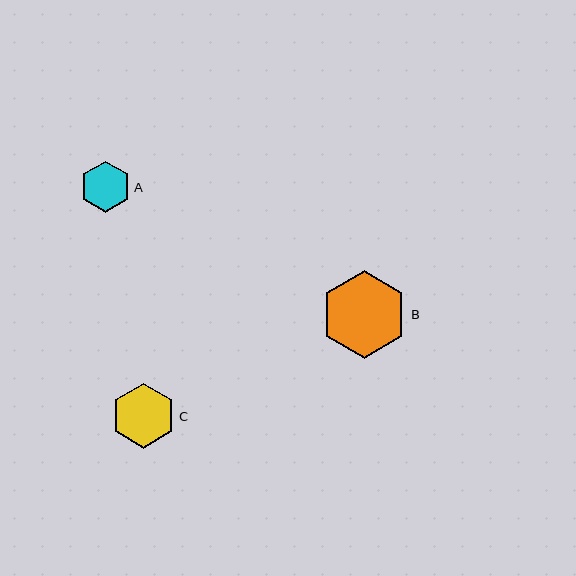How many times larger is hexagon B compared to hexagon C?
Hexagon B is approximately 1.3 times the size of hexagon C.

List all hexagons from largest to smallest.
From largest to smallest: B, C, A.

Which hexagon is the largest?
Hexagon B is the largest with a size of approximately 87 pixels.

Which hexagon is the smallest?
Hexagon A is the smallest with a size of approximately 51 pixels.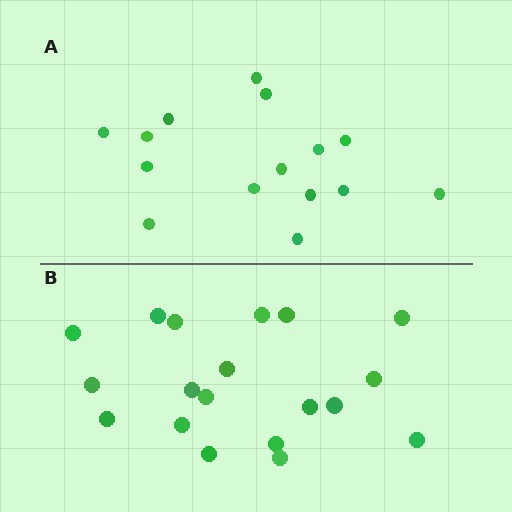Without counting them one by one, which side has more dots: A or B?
Region B (the bottom region) has more dots.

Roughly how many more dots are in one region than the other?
Region B has about 4 more dots than region A.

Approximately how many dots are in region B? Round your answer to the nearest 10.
About 20 dots. (The exact count is 19, which rounds to 20.)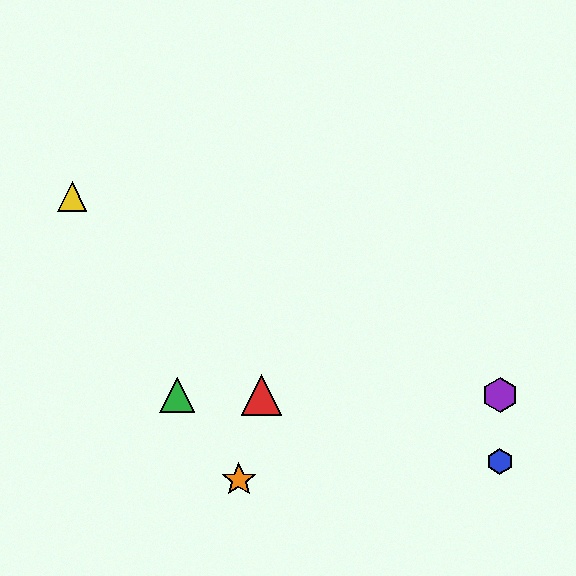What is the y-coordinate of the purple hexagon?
The purple hexagon is at y≈395.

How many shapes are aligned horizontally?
3 shapes (the red triangle, the green triangle, the purple hexagon) are aligned horizontally.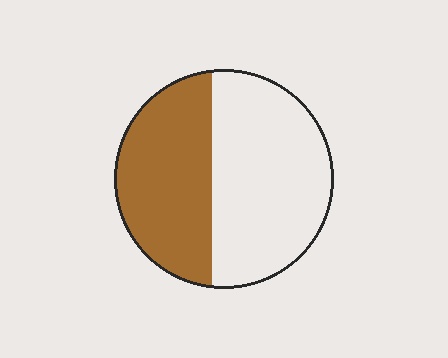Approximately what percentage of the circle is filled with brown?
Approximately 45%.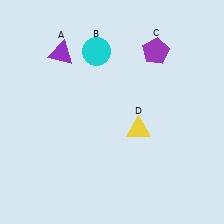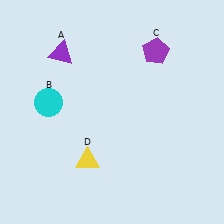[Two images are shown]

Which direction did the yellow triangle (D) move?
The yellow triangle (D) moved left.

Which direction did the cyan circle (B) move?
The cyan circle (B) moved down.